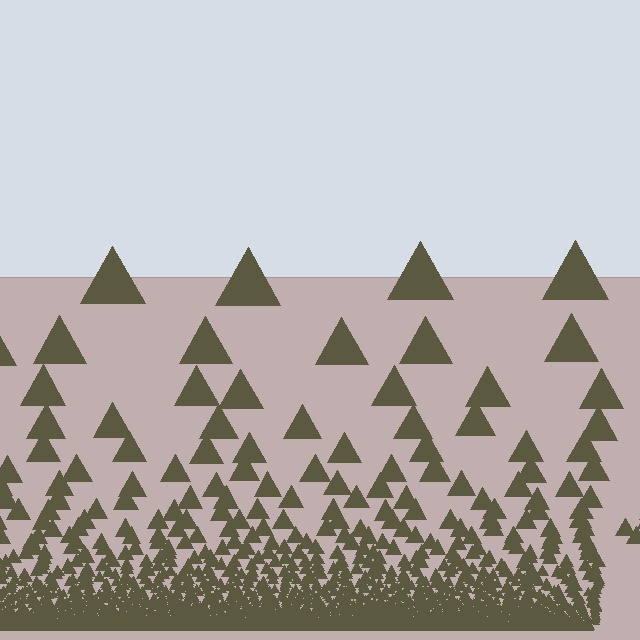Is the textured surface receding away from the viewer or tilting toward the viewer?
The surface appears to tilt toward the viewer. Texture elements get larger and sparser toward the top.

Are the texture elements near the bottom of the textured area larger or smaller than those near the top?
Smaller. The gradient is inverted — elements near the bottom are smaller and denser.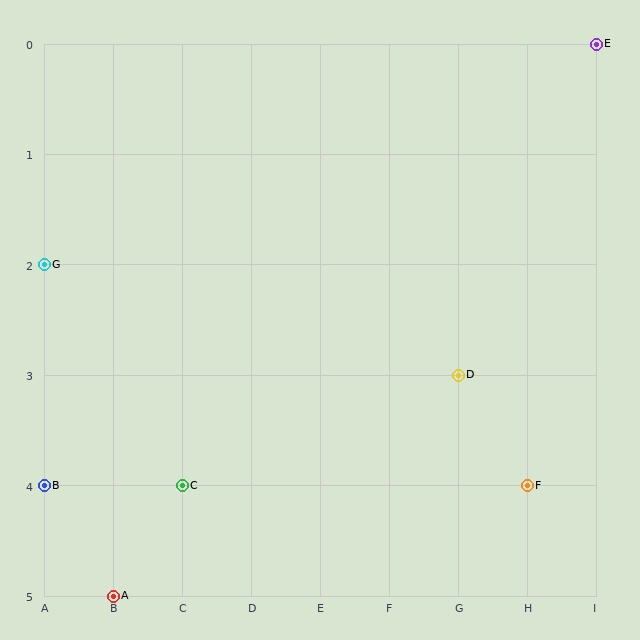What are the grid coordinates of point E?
Point E is at grid coordinates (I, 0).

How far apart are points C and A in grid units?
Points C and A are 1 column and 1 row apart (about 1.4 grid units diagonally).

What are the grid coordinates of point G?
Point G is at grid coordinates (A, 2).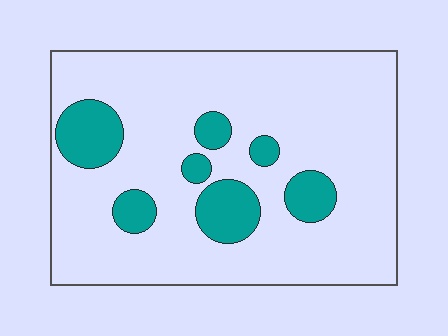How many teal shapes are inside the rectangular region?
7.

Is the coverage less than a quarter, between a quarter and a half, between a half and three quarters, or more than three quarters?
Less than a quarter.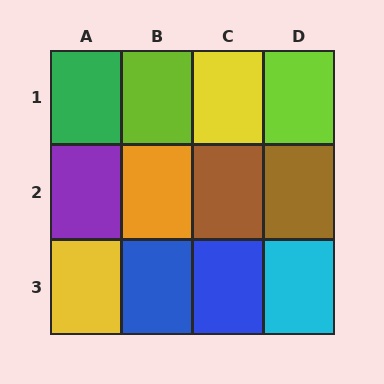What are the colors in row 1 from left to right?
Green, lime, yellow, lime.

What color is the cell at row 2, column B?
Orange.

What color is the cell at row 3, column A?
Yellow.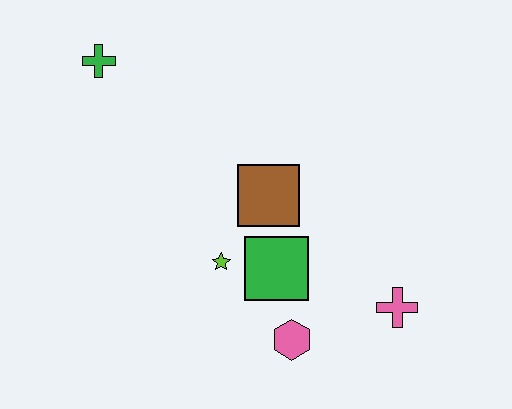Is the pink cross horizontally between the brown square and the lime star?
No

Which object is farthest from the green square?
The green cross is farthest from the green square.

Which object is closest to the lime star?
The green square is closest to the lime star.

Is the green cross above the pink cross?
Yes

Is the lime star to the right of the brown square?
No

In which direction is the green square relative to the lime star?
The green square is to the right of the lime star.